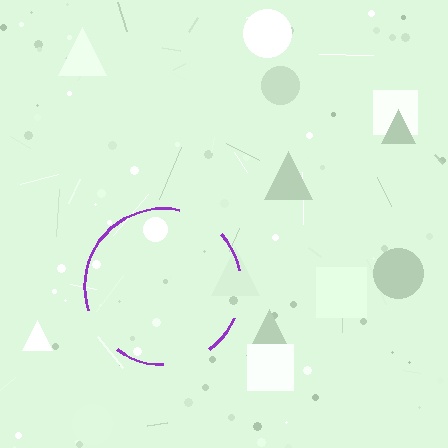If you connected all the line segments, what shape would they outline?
They would outline a circle.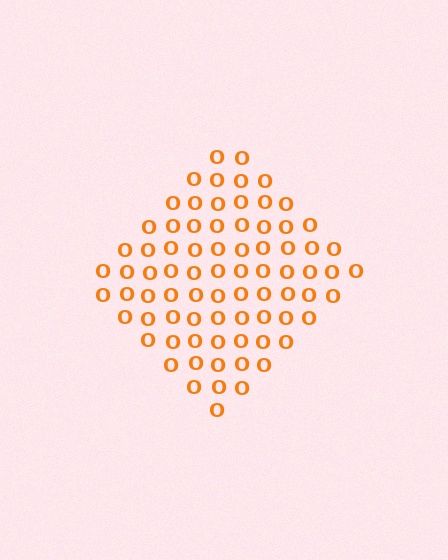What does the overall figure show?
The overall figure shows a diamond.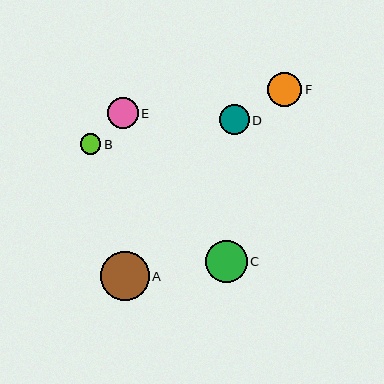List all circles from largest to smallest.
From largest to smallest: A, C, F, E, D, B.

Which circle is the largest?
Circle A is the largest with a size of approximately 49 pixels.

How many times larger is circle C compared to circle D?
Circle C is approximately 1.4 times the size of circle D.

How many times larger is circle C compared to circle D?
Circle C is approximately 1.4 times the size of circle D.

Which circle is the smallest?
Circle B is the smallest with a size of approximately 21 pixels.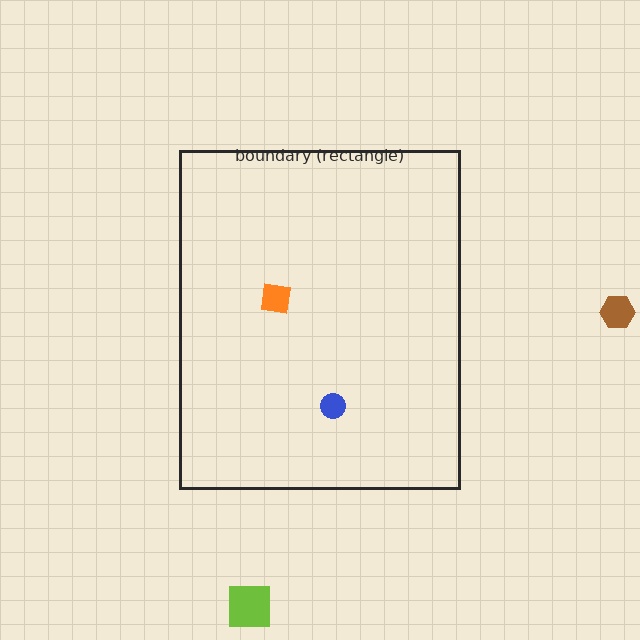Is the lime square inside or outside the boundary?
Outside.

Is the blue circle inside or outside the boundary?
Inside.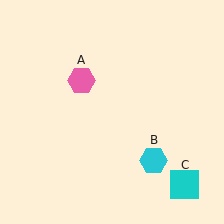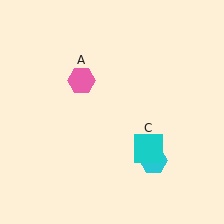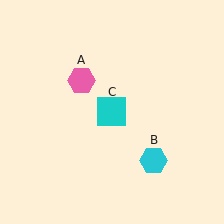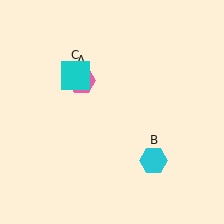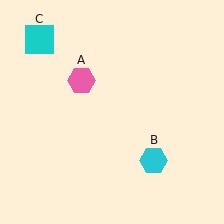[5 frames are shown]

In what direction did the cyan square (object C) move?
The cyan square (object C) moved up and to the left.